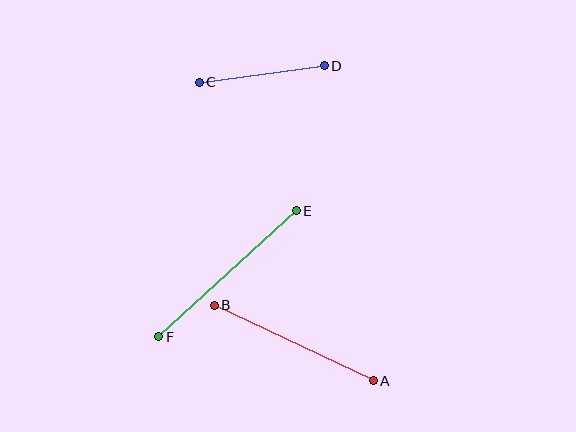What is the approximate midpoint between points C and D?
The midpoint is at approximately (262, 74) pixels.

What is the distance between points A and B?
The distance is approximately 176 pixels.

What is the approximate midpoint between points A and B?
The midpoint is at approximately (294, 343) pixels.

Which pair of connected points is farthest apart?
Points E and F are farthest apart.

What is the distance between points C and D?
The distance is approximately 126 pixels.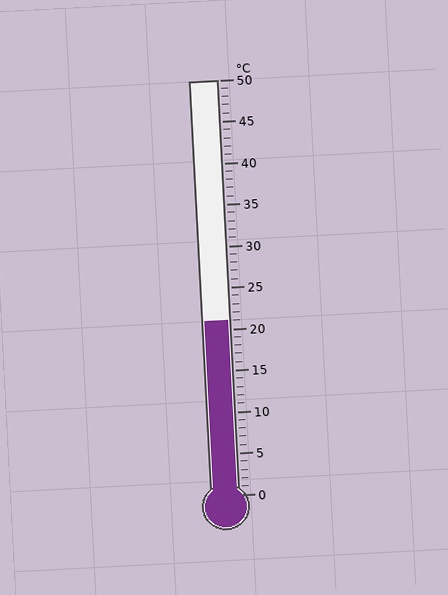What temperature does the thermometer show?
The thermometer shows approximately 21°C.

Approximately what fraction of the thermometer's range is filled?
The thermometer is filled to approximately 40% of its range.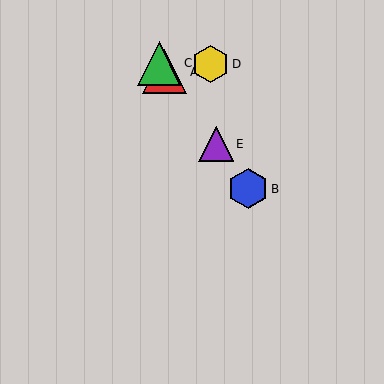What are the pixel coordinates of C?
Object C is at (159, 63).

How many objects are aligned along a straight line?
4 objects (A, B, C, E) are aligned along a straight line.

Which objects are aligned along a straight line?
Objects A, B, C, E are aligned along a straight line.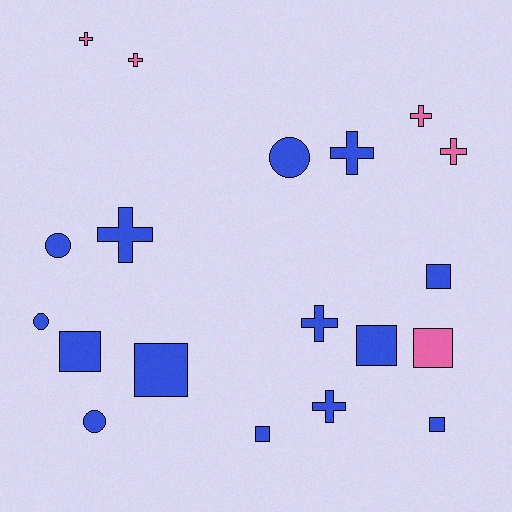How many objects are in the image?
There are 19 objects.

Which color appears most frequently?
Blue, with 14 objects.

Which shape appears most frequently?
Cross, with 8 objects.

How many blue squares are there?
There are 6 blue squares.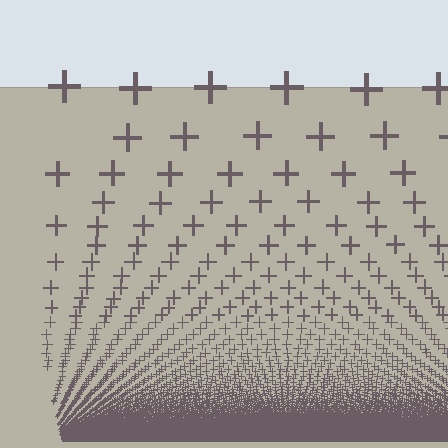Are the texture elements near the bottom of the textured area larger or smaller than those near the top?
Smaller. The gradient is inverted — elements near the bottom are smaller and denser.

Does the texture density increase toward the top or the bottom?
Density increases toward the bottom.